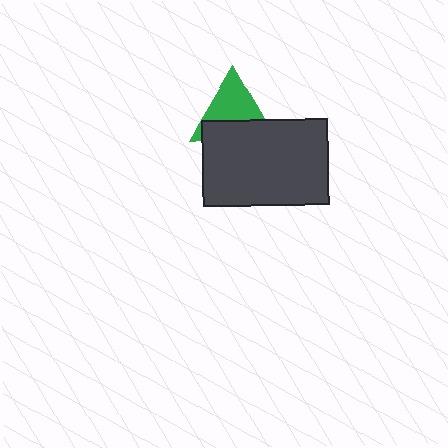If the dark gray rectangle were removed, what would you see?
You would see the complete green triangle.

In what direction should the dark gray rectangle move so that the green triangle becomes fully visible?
The dark gray rectangle should move down. That is the shortest direction to clear the overlap and leave the green triangle fully visible.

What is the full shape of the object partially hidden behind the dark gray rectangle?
The partially hidden object is a green triangle.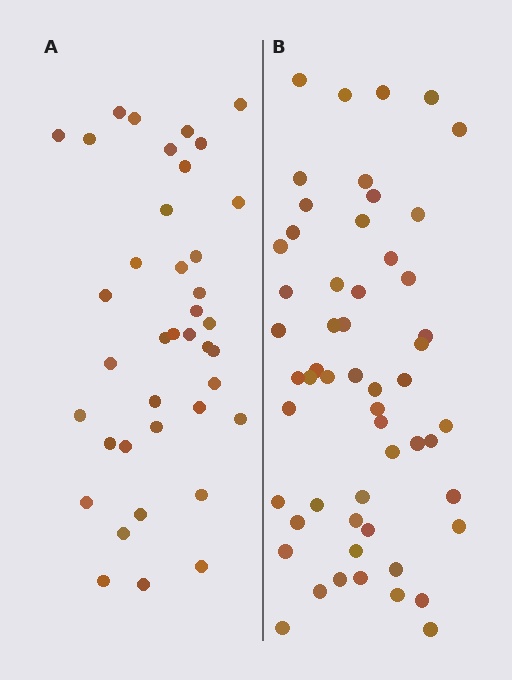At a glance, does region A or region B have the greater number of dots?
Region B (the right region) has more dots.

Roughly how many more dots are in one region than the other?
Region B has approximately 15 more dots than region A.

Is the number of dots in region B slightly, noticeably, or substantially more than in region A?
Region B has noticeably more, but not dramatically so. The ratio is roughly 1.4 to 1.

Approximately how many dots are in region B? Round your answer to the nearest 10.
About 60 dots. (The exact count is 55, which rounds to 60.)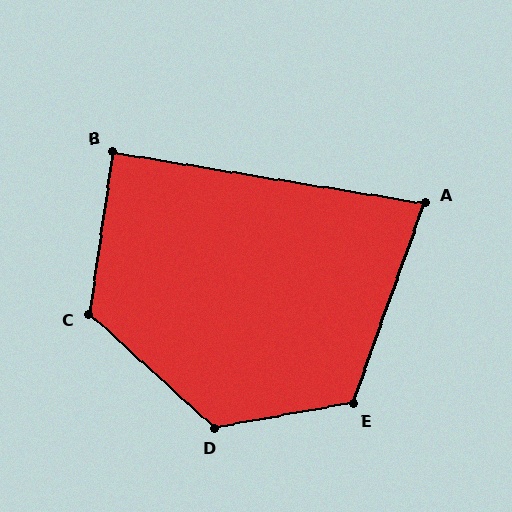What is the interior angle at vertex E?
Approximately 119 degrees (obtuse).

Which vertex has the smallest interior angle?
A, at approximately 80 degrees.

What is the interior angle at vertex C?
Approximately 124 degrees (obtuse).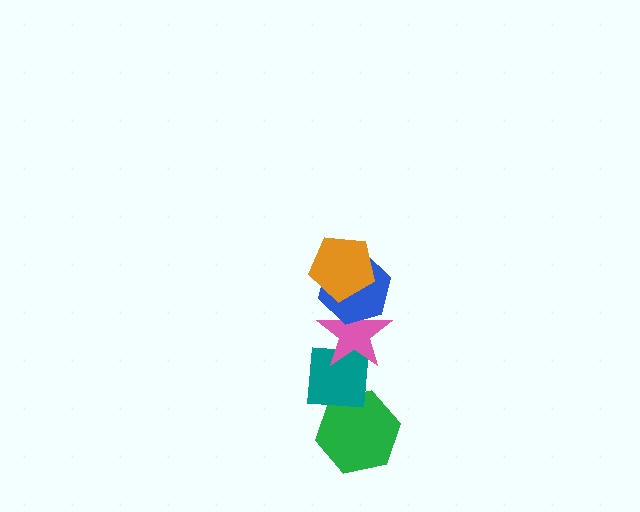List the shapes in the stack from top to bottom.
From top to bottom: the orange pentagon, the blue hexagon, the pink star, the teal square, the green hexagon.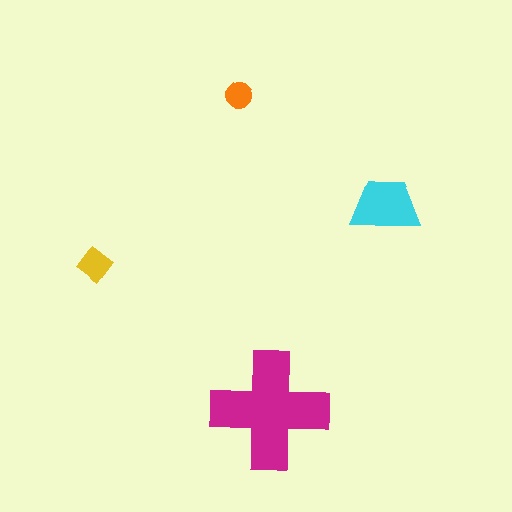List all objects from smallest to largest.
The orange circle, the yellow diamond, the cyan trapezoid, the magenta cross.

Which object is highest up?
The orange circle is topmost.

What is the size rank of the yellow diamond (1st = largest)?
3rd.